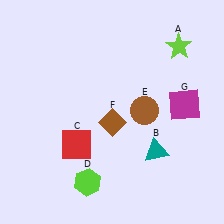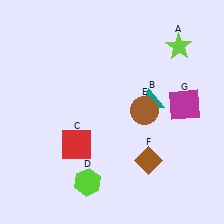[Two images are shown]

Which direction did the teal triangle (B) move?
The teal triangle (B) moved up.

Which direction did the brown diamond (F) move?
The brown diamond (F) moved down.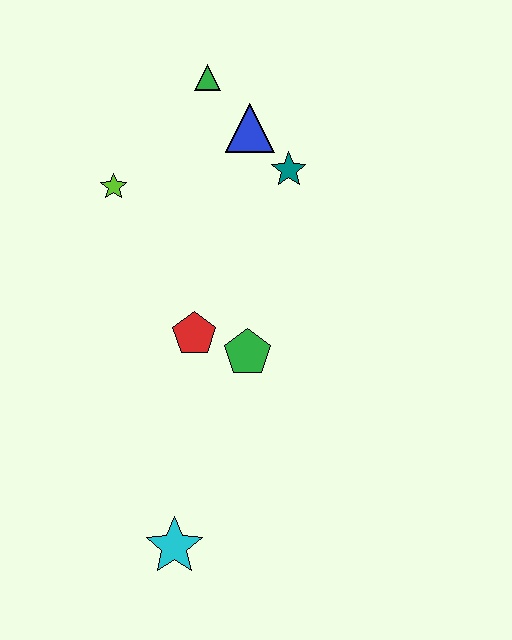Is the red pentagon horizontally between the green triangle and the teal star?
No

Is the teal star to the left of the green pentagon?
No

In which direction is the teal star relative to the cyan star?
The teal star is above the cyan star.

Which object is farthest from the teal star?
The cyan star is farthest from the teal star.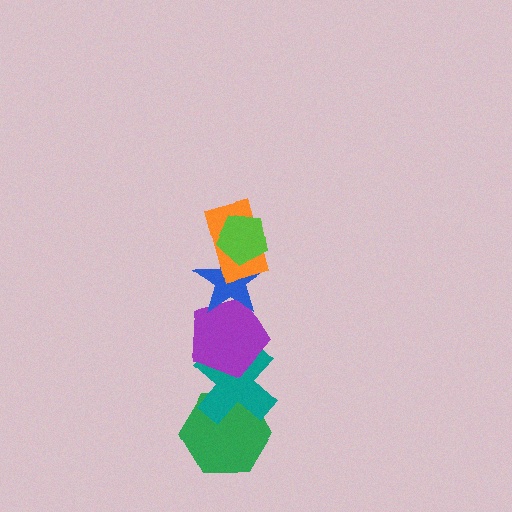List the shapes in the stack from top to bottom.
From top to bottom: the lime pentagon, the orange rectangle, the blue star, the purple pentagon, the teal cross, the green hexagon.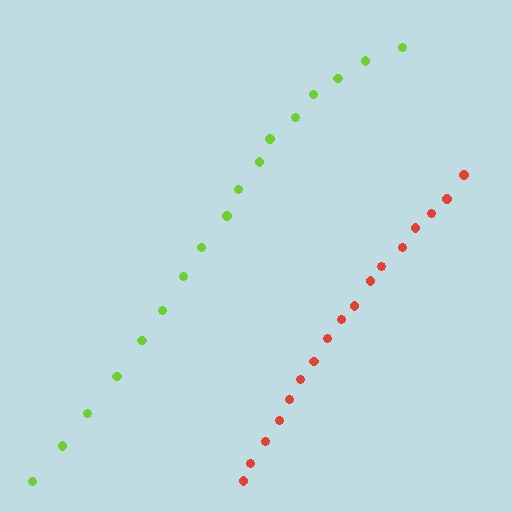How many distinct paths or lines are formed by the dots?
There are 2 distinct paths.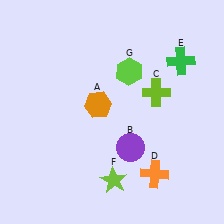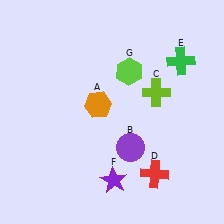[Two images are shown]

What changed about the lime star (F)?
In Image 1, F is lime. In Image 2, it changed to purple.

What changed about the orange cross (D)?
In Image 1, D is orange. In Image 2, it changed to red.